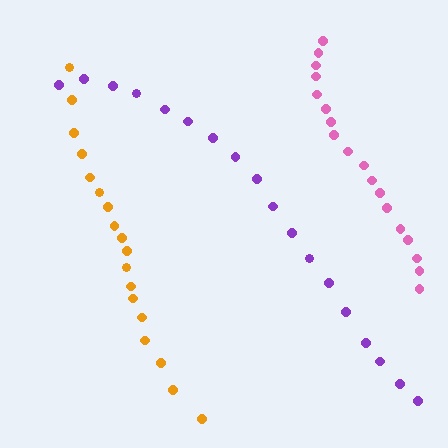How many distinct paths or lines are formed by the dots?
There are 3 distinct paths.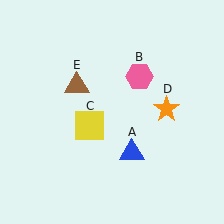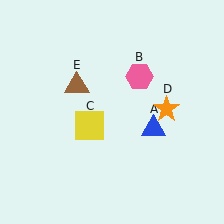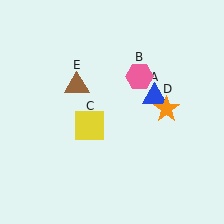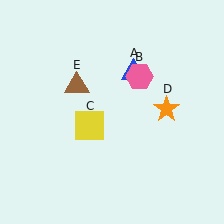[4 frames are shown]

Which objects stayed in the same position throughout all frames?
Pink hexagon (object B) and yellow square (object C) and orange star (object D) and brown triangle (object E) remained stationary.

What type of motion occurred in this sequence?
The blue triangle (object A) rotated counterclockwise around the center of the scene.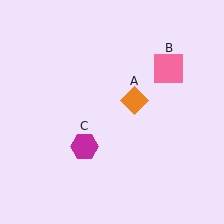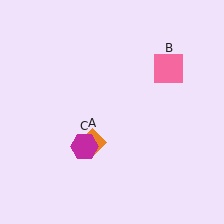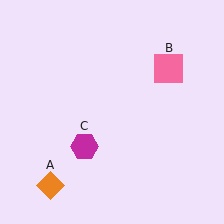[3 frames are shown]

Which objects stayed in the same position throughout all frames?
Pink square (object B) and magenta hexagon (object C) remained stationary.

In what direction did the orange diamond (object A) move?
The orange diamond (object A) moved down and to the left.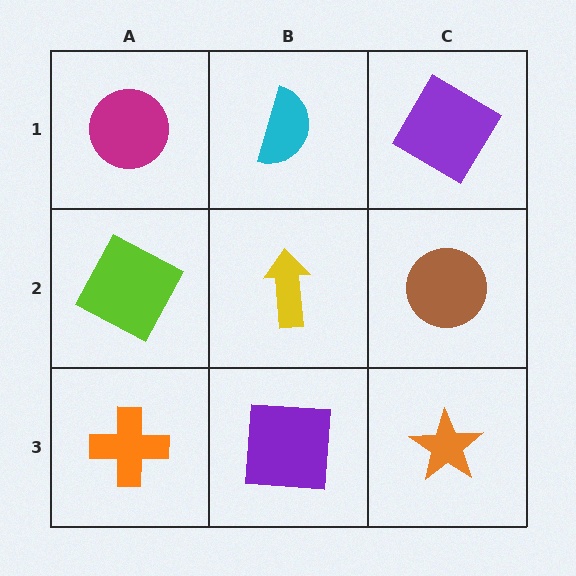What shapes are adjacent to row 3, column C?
A brown circle (row 2, column C), a purple square (row 3, column B).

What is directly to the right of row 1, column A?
A cyan semicircle.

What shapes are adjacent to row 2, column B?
A cyan semicircle (row 1, column B), a purple square (row 3, column B), a lime square (row 2, column A), a brown circle (row 2, column C).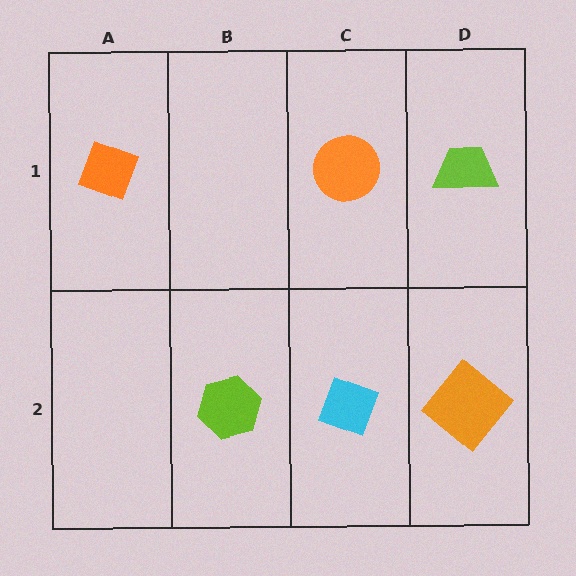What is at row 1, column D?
A lime trapezoid.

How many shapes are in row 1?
3 shapes.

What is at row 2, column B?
A lime hexagon.